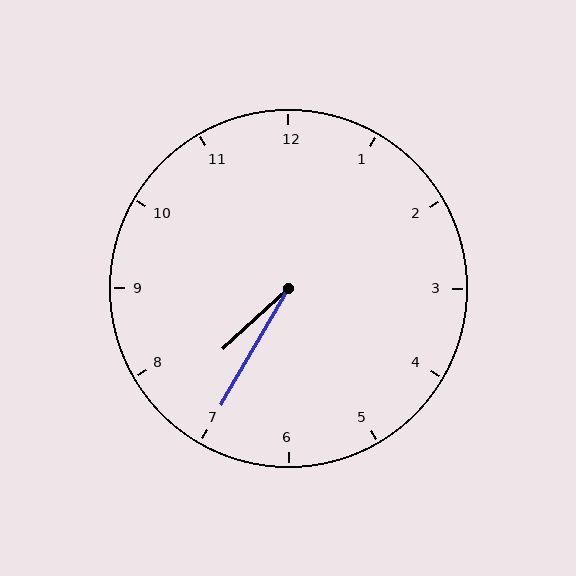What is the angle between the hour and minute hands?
Approximately 18 degrees.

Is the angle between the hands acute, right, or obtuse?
It is acute.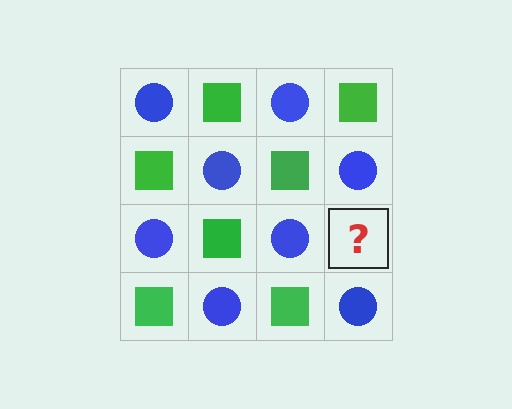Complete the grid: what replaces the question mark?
The question mark should be replaced with a green square.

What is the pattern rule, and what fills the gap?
The rule is that it alternates blue circle and green square in a checkerboard pattern. The gap should be filled with a green square.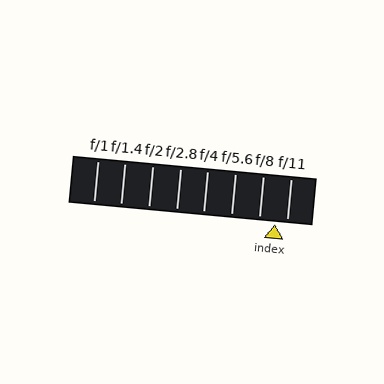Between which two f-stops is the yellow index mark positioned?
The index mark is between f/8 and f/11.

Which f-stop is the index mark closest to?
The index mark is closest to f/11.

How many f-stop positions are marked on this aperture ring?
There are 8 f-stop positions marked.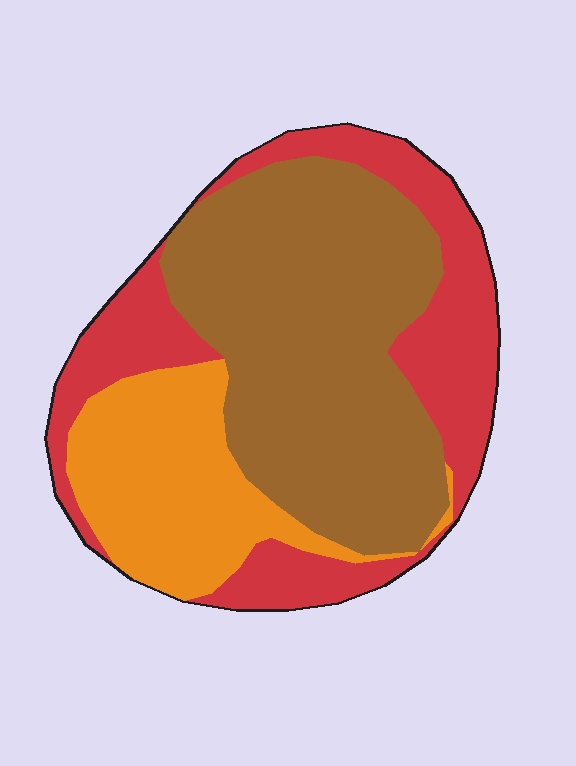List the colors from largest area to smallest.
From largest to smallest: brown, red, orange.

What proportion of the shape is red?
Red takes up about one third (1/3) of the shape.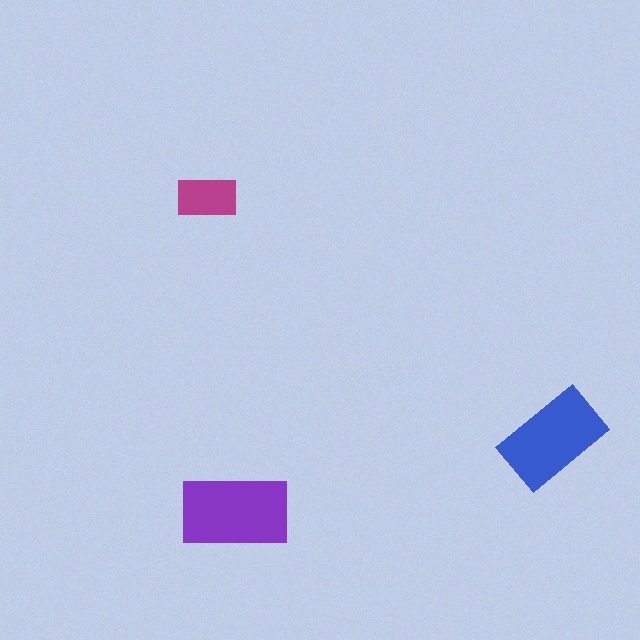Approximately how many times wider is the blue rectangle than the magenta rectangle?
About 1.5 times wider.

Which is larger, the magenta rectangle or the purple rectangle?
The purple one.